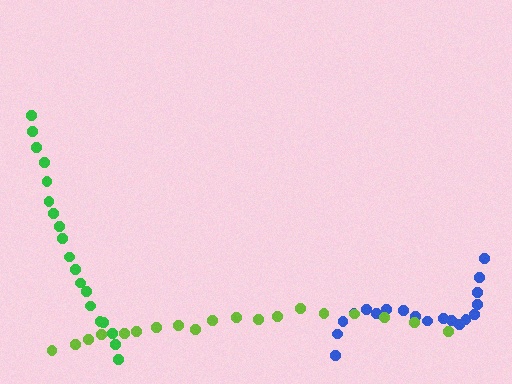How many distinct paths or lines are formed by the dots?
There are 3 distinct paths.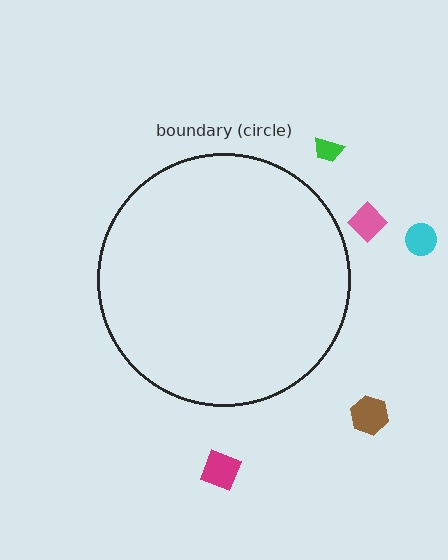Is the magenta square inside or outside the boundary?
Outside.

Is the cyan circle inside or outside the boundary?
Outside.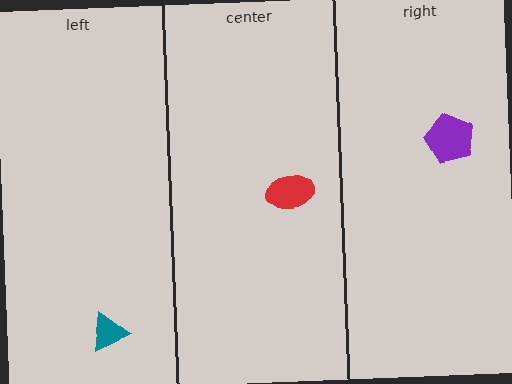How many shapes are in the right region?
1.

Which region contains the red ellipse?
The center region.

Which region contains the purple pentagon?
The right region.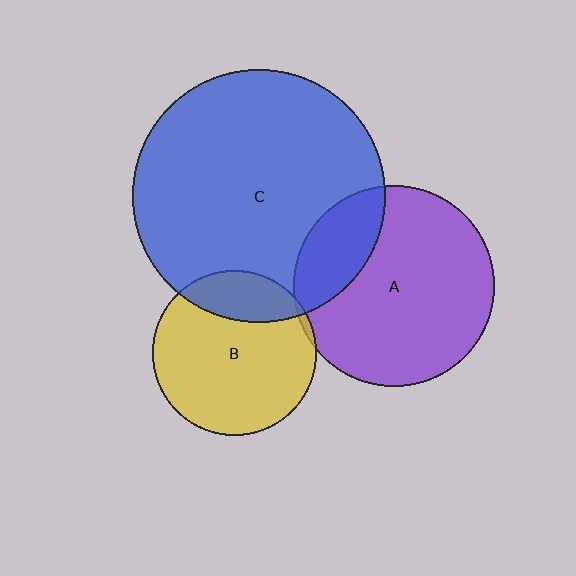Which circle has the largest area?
Circle C (blue).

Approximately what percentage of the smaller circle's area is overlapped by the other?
Approximately 5%.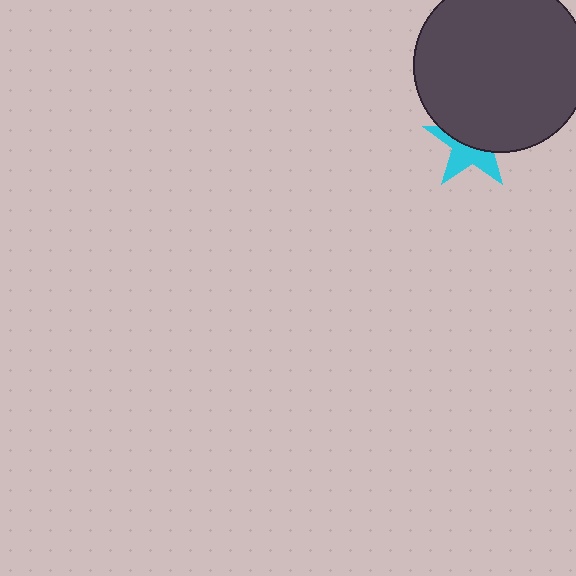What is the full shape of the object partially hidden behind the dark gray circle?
The partially hidden object is a cyan star.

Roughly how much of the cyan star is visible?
About half of it is visible (roughly 46%).